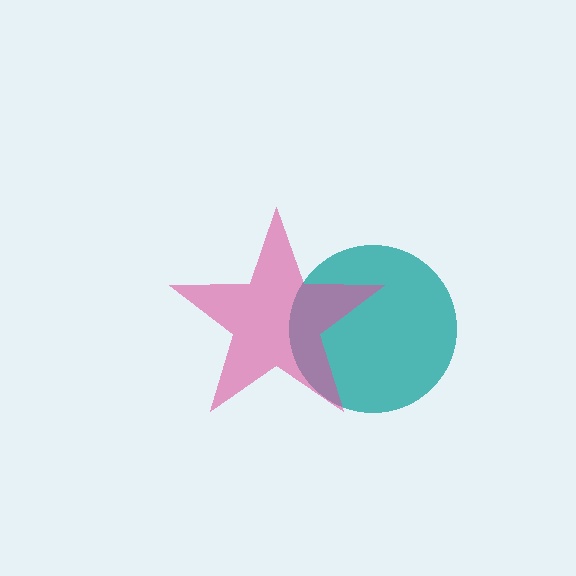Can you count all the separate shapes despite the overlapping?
Yes, there are 2 separate shapes.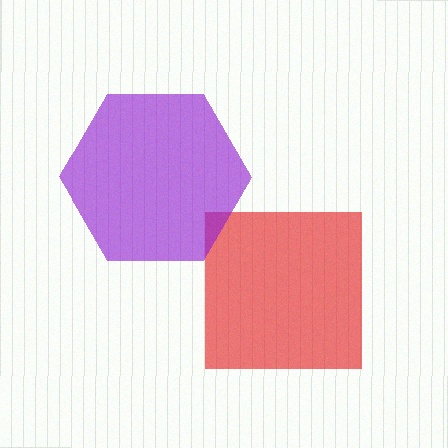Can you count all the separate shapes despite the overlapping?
Yes, there are 2 separate shapes.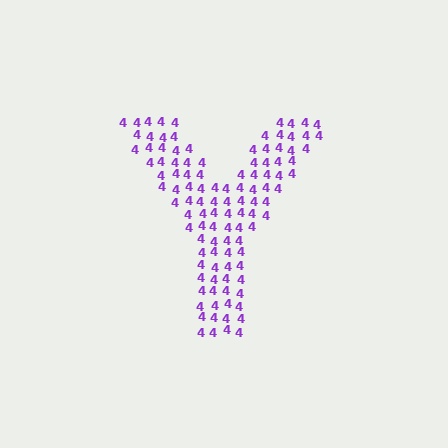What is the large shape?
The large shape is the letter Y.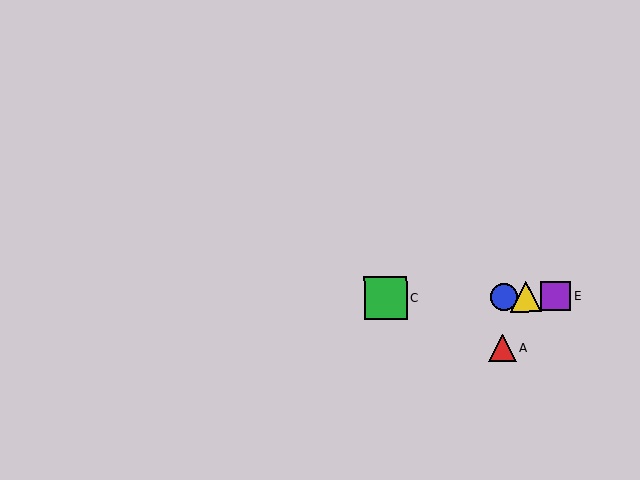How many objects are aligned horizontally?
4 objects (B, C, D, E) are aligned horizontally.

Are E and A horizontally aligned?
No, E is at y≈296 and A is at y≈348.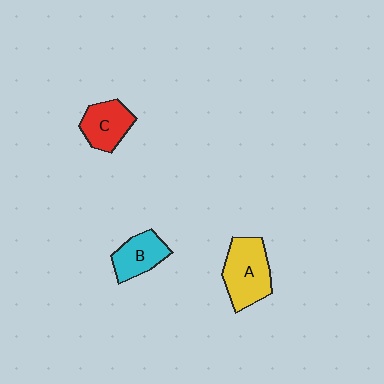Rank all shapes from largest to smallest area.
From largest to smallest: A (yellow), C (red), B (cyan).